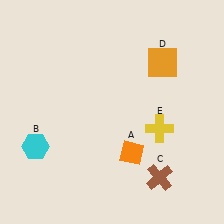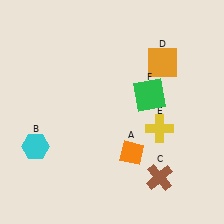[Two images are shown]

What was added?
A green square (F) was added in Image 2.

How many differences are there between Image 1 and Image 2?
There is 1 difference between the two images.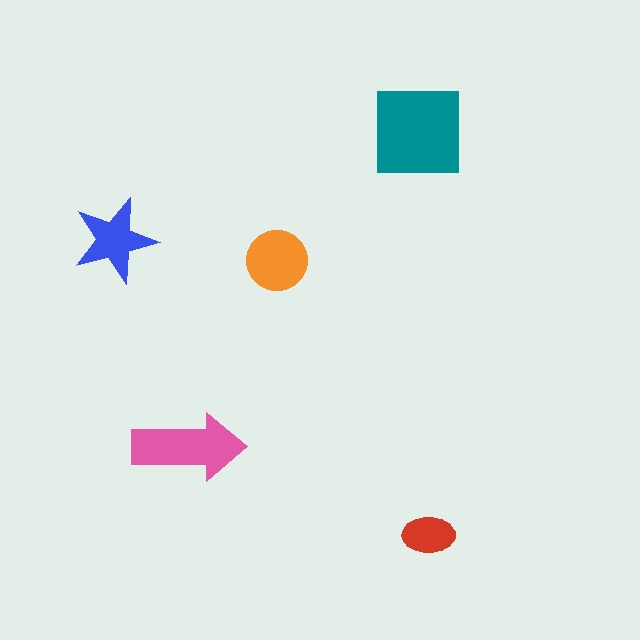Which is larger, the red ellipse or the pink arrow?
The pink arrow.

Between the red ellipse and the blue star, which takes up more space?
The blue star.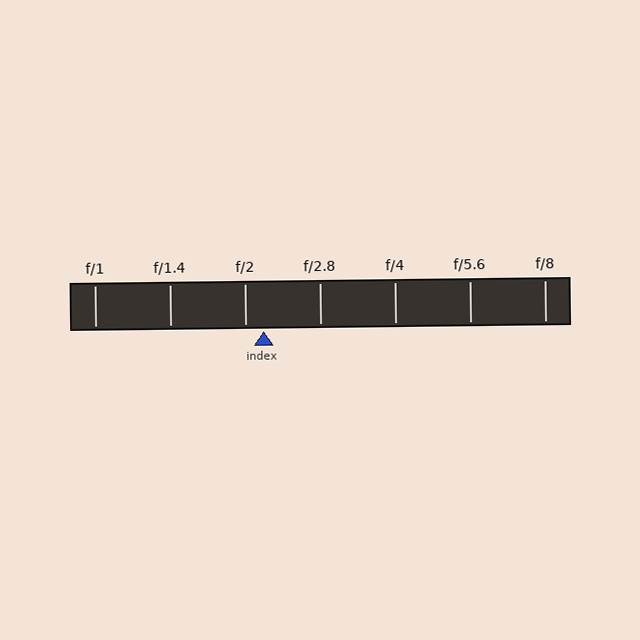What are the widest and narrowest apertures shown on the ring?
The widest aperture shown is f/1 and the narrowest is f/8.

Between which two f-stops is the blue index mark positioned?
The index mark is between f/2 and f/2.8.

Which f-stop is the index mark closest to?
The index mark is closest to f/2.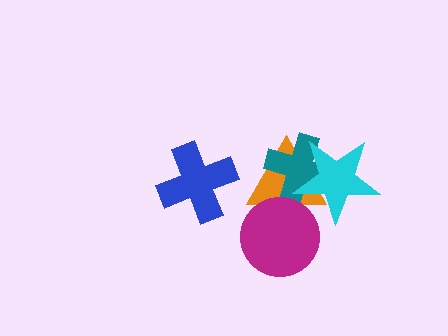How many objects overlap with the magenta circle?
1 object overlaps with the magenta circle.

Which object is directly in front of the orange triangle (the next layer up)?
The teal cross is directly in front of the orange triangle.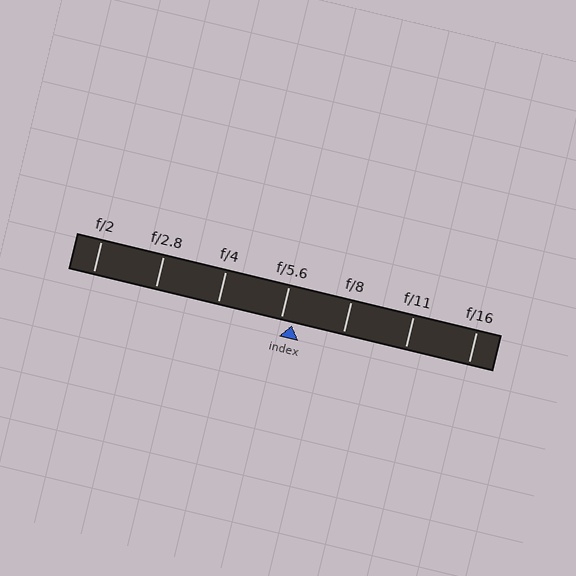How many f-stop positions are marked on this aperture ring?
There are 7 f-stop positions marked.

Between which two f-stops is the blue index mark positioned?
The index mark is between f/5.6 and f/8.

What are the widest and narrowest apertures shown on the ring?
The widest aperture shown is f/2 and the narrowest is f/16.